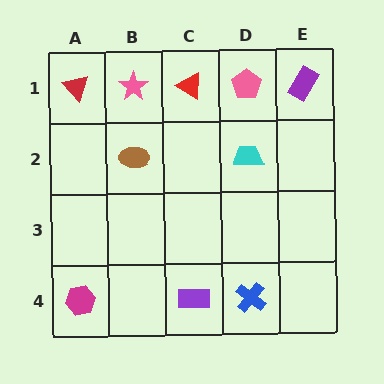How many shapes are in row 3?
0 shapes.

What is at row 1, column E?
A purple rectangle.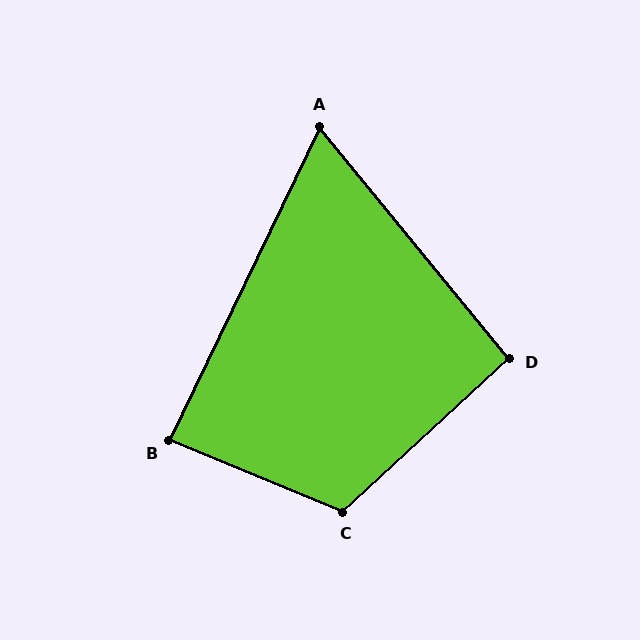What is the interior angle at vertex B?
Approximately 87 degrees (approximately right).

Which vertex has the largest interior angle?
C, at approximately 115 degrees.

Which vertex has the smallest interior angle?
A, at approximately 65 degrees.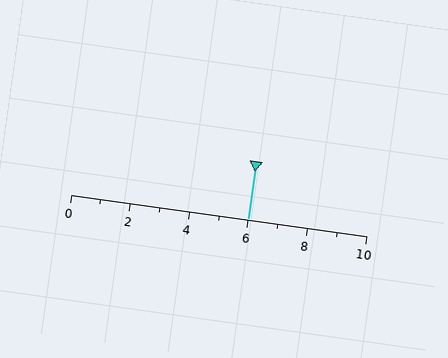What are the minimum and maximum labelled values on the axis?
The axis runs from 0 to 10.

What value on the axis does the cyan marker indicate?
The marker indicates approximately 6.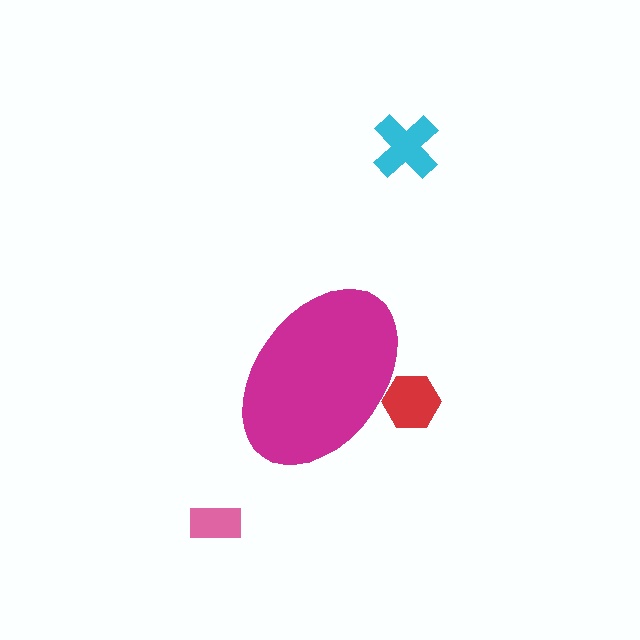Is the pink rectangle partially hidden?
No, the pink rectangle is fully visible.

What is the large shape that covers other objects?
A magenta ellipse.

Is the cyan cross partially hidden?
No, the cyan cross is fully visible.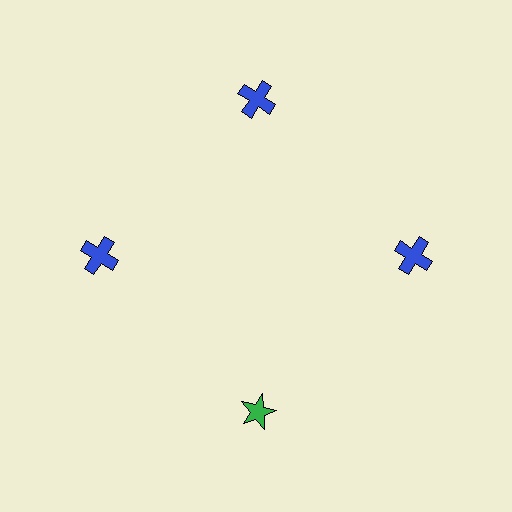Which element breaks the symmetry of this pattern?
The green star at roughly the 6 o'clock position breaks the symmetry. All other shapes are blue crosses.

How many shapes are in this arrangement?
There are 4 shapes arranged in a ring pattern.